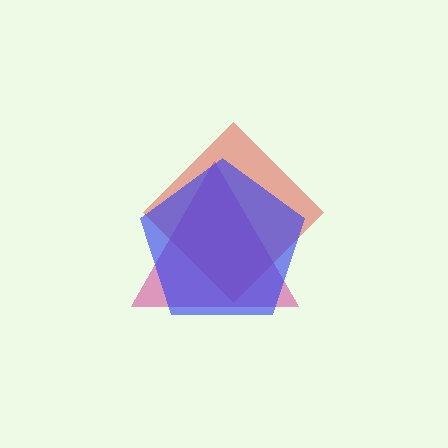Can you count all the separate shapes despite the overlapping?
Yes, there are 3 separate shapes.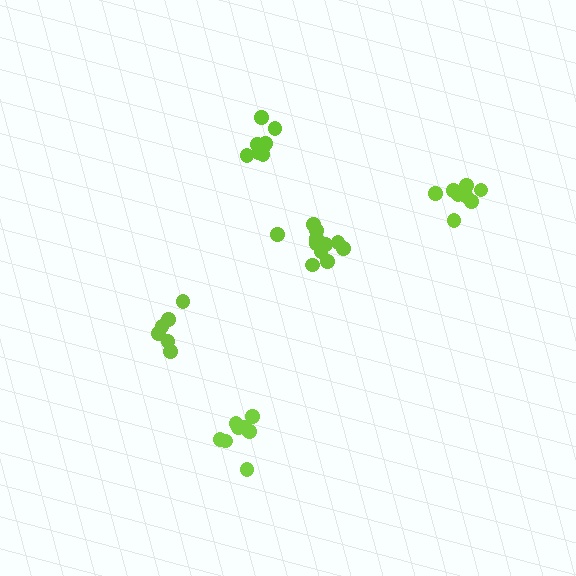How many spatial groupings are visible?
There are 5 spatial groupings.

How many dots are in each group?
Group 1: 9 dots, Group 2: 8 dots, Group 3: 12 dots, Group 4: 6 dots, Group 5: 9 dots (44 total).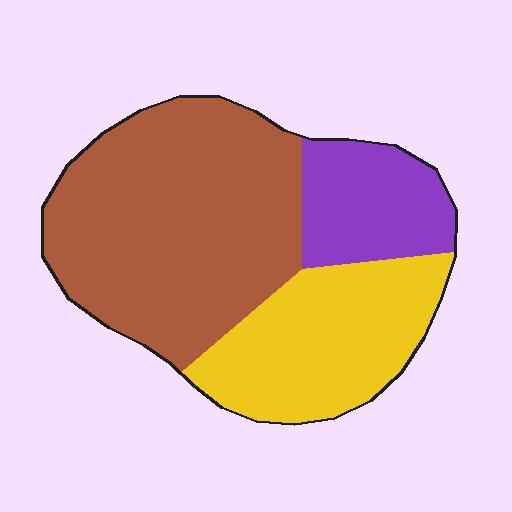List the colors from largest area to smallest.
From largest to smallest: brown, yellow, purple.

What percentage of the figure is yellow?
Yellow covers about 30% of the figure.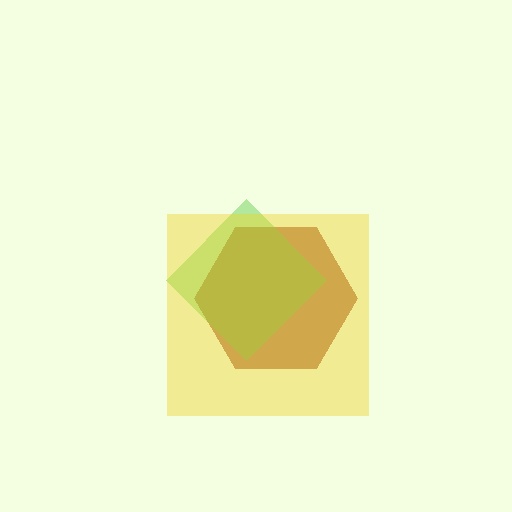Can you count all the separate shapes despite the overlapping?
Yes, there are 3 separate shapes.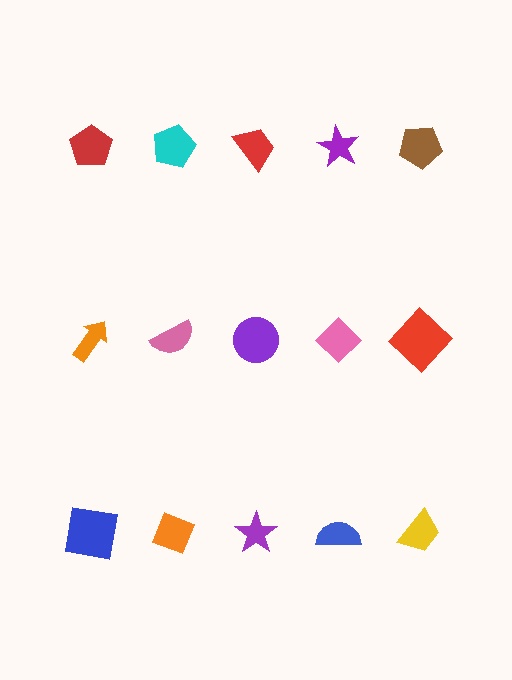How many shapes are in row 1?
5 shapes.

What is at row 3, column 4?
A blue semicircle.